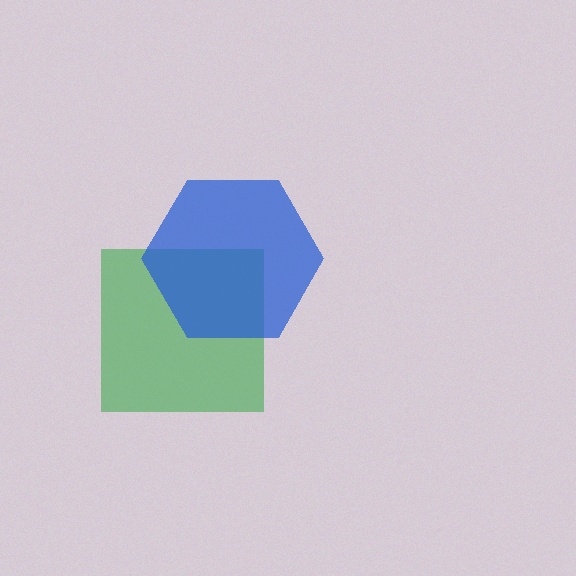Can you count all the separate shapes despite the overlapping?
Yes, there are 2 separate shapes.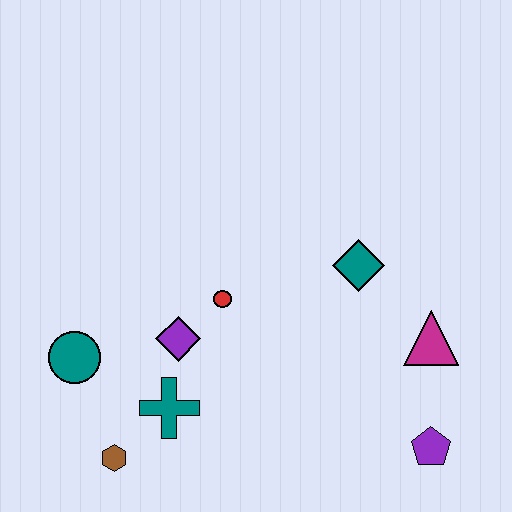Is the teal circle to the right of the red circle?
No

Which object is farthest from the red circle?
The purple pentagon is farthest from the red circle.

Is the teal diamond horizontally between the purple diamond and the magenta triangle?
Yes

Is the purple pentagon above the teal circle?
No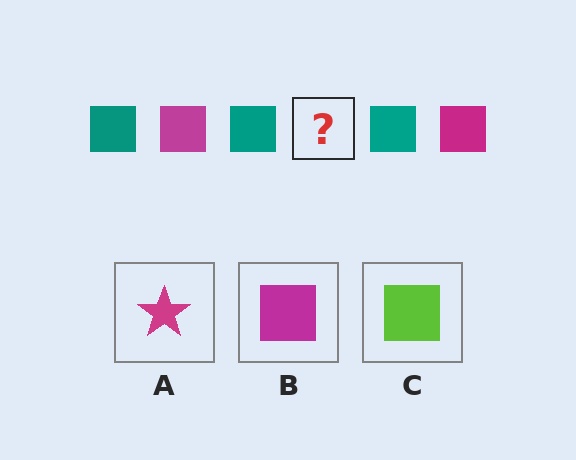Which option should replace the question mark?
Option B.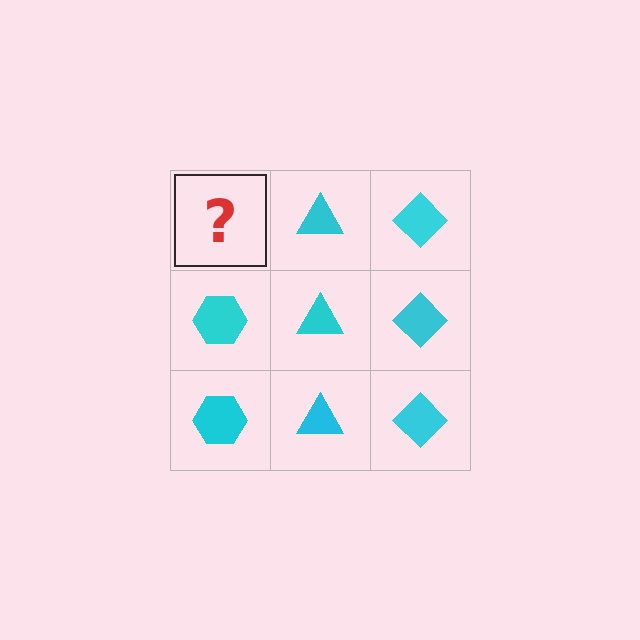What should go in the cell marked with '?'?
The missing cell should contain a cyan hexagon.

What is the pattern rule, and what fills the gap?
The rule is that each column has a consistent shape. The gap should be filled with a cyan hexagon.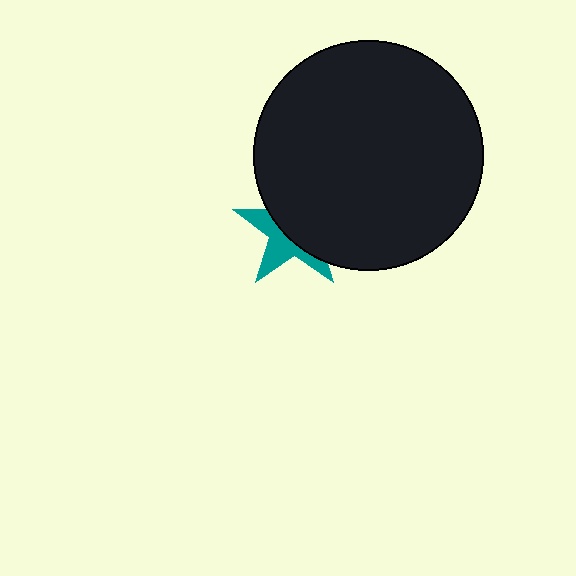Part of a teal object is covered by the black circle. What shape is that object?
It is a star.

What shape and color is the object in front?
The object in front is a black circle.